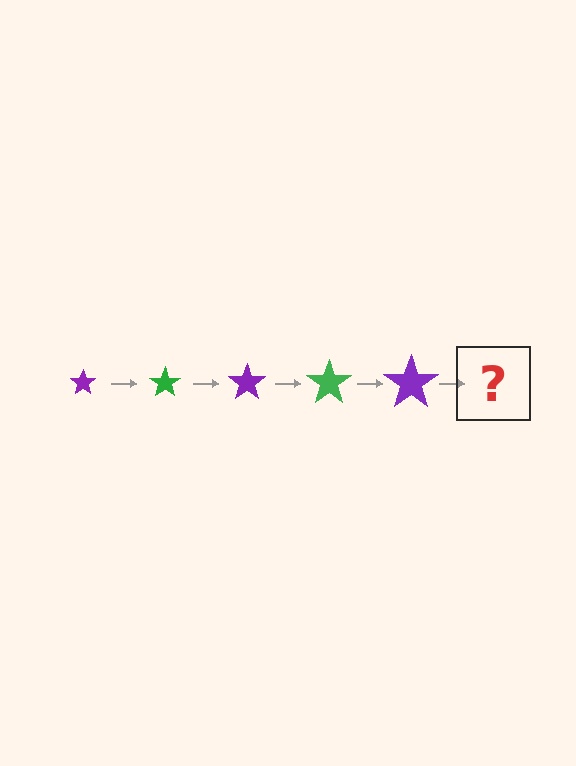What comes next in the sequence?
The next element should be a green star, larger than the previous one.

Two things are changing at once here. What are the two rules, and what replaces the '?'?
The two rules are that the star grows larger each step and the color cycles through purple and green. The '?' should be a green star, larger than the previous one.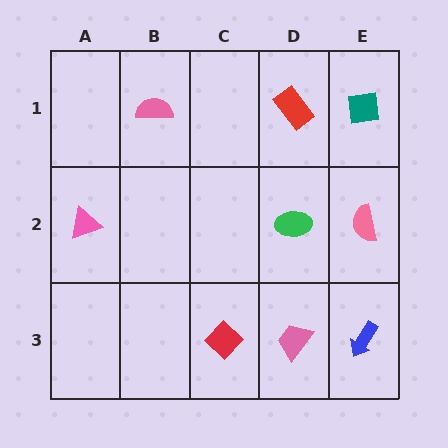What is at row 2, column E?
A pink semicircle.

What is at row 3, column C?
A red diamond.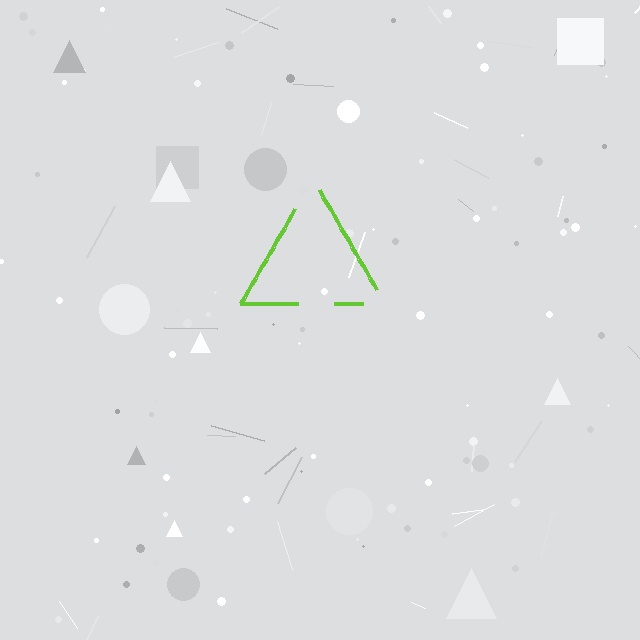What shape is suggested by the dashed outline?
The dashed outline suggests a triangle.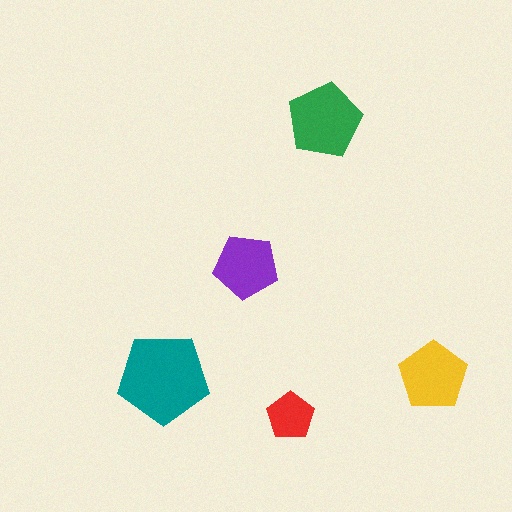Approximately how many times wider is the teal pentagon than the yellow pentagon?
About 1.5 times wider.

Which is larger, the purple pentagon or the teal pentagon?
The teal one.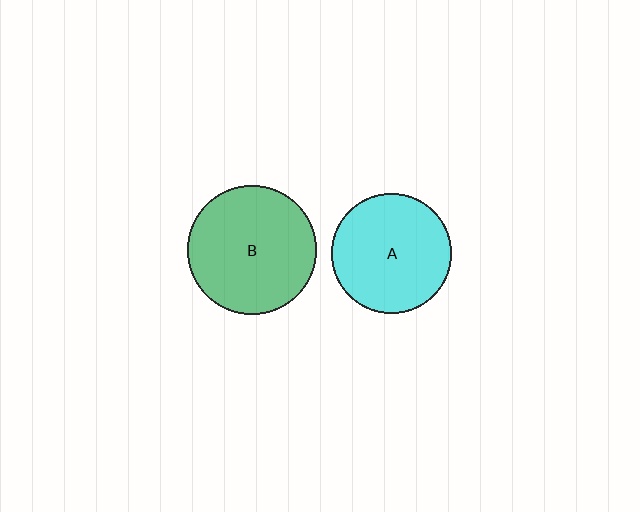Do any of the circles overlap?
No, none of the circles overlap.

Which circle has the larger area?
Circle B (green).